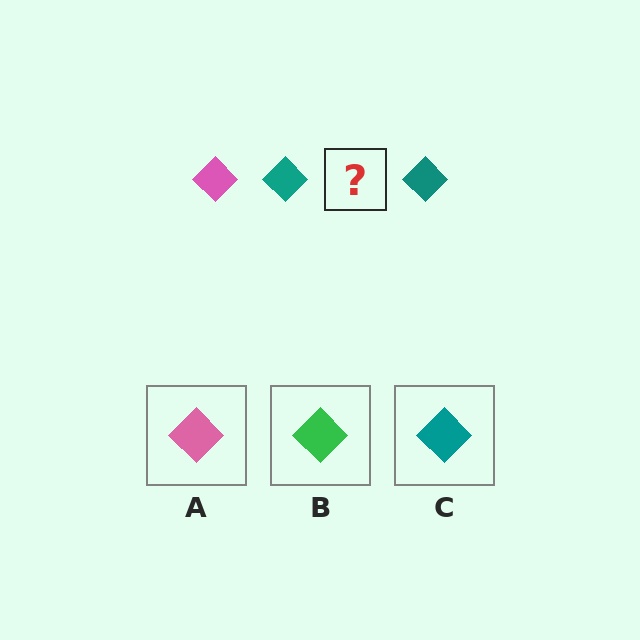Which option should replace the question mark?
Option A.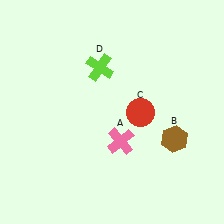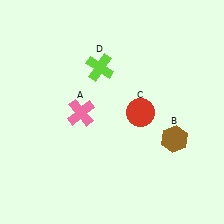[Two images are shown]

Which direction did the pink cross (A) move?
The pink cross (A) moved left.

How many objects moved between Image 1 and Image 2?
1 object moved between the two images.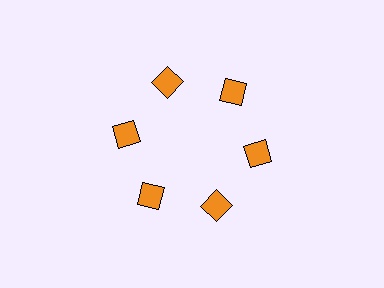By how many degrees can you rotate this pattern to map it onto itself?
The pattern maps onto itself every 60 degrees of rotation.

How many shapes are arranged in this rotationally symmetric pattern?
There are 6 shapes, arranged in 6 groups of 1.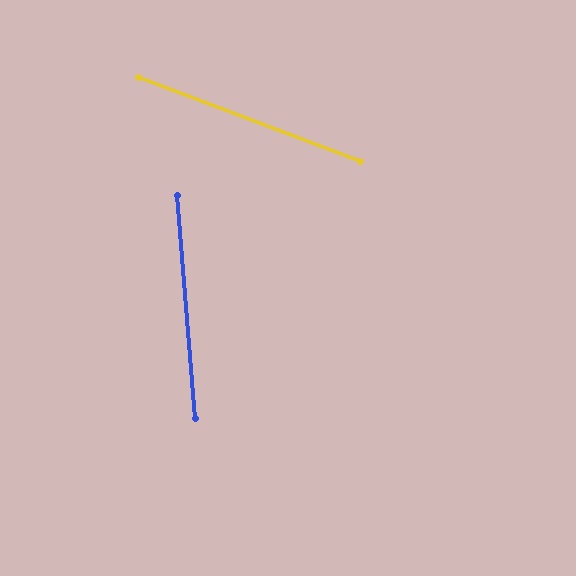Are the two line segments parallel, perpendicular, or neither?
Neither parallel nor perpendicular — they differ by about 65°.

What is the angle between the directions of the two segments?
Approximately 65 degrees.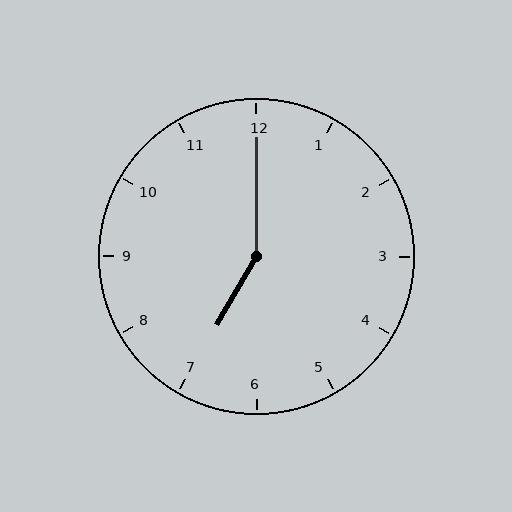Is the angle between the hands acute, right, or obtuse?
It is obtuse.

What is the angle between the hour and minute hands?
Approximately 150 degrees.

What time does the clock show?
7:00.